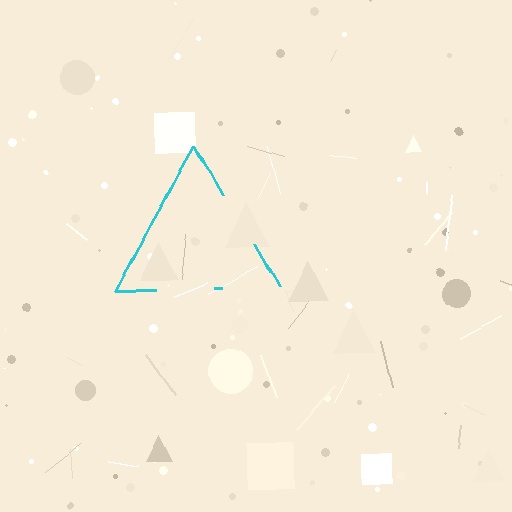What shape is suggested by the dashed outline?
The dashed outline suggests a triangle.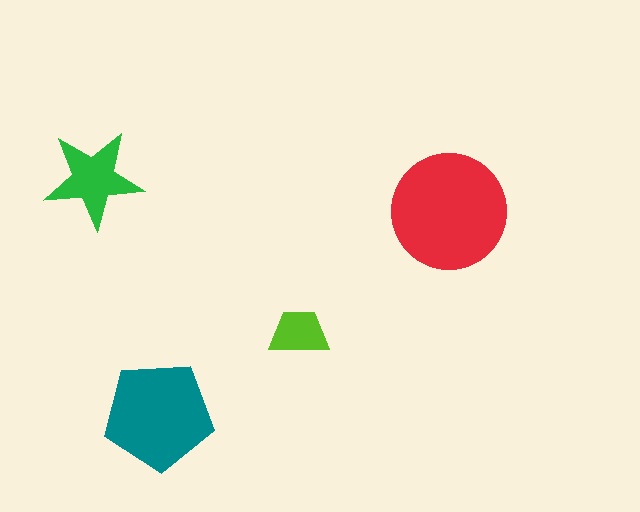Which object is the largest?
The red circle.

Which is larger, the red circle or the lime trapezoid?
The red circle.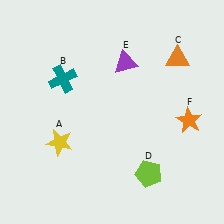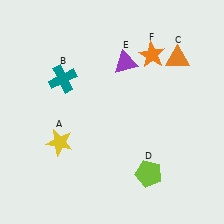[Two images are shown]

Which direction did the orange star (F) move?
The orange star (F) moved up.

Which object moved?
The orange star (F) moved up.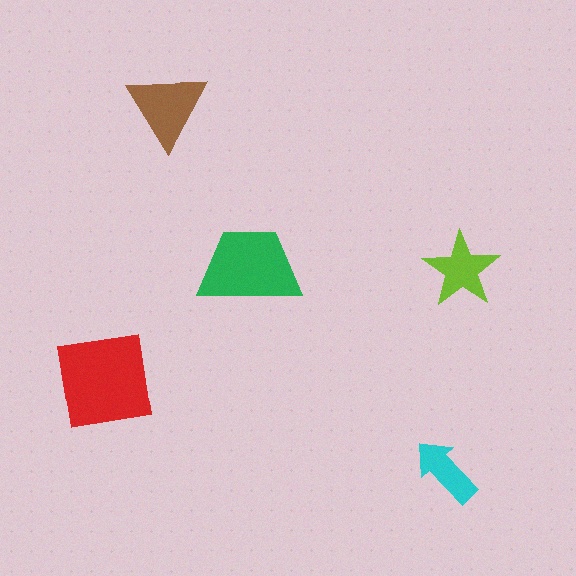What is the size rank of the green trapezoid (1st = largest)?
2nd.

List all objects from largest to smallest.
The red square, the green trapezoid, the brown triangle, the lime star, the cyan arrow.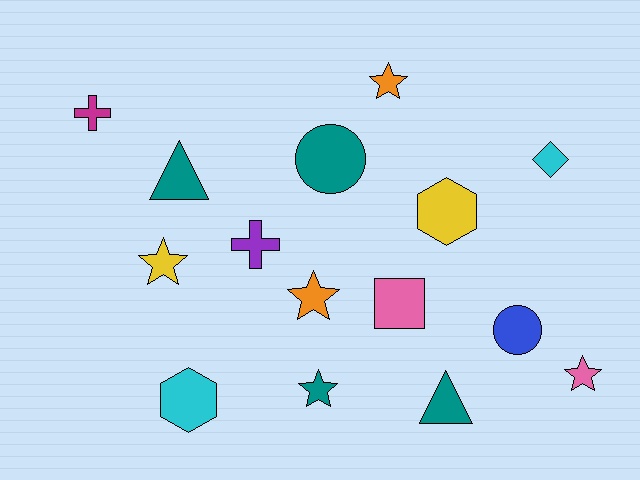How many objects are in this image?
There are 15 objects.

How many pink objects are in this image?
There are 2 pink objects.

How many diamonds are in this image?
There is 1 diamond.